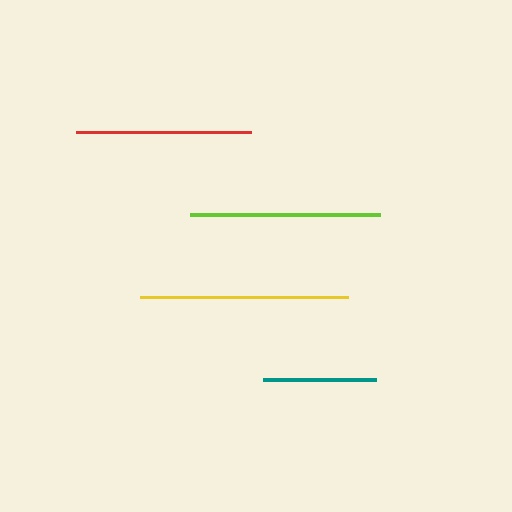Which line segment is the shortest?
The teal line is the shortest at approximately 113 pixels.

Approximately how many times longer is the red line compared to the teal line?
The red line is approximately 1.5 times the length of the teal line.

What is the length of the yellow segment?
The yellow segment is approximately 208 pixels long.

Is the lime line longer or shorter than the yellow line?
The yellow line is longer than the lime line.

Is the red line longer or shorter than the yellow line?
The yellow line is longer than the red line.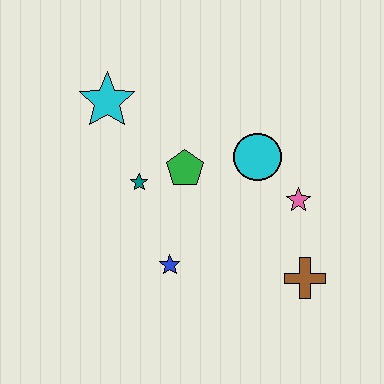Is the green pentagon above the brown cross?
Yes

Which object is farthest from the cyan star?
The brown cross is farthest from the cyan star.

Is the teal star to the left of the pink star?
Yes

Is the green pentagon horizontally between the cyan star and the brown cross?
Yes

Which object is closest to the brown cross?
The pink star is closest to the brown cross.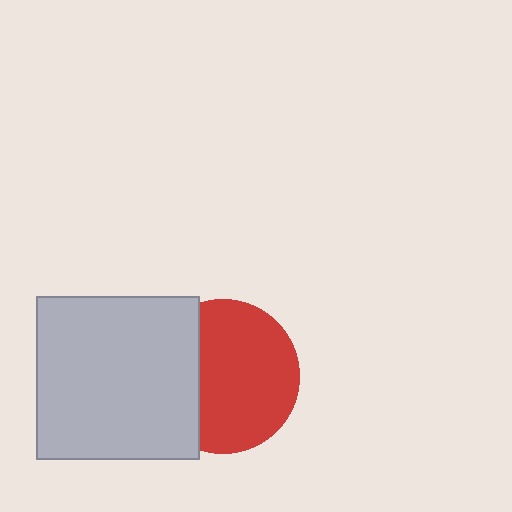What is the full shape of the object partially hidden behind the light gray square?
The partially hidden object is a red circle.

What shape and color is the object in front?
The object in front is a light gray square.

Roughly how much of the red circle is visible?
Most of it is visible (roughly 69%).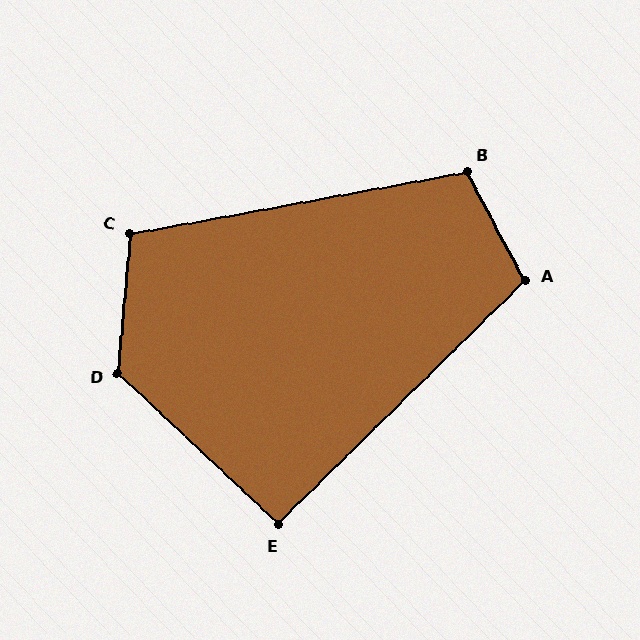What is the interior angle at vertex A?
Approximately 107 degrees (obtuse).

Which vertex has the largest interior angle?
D, at approximately 129 degrees.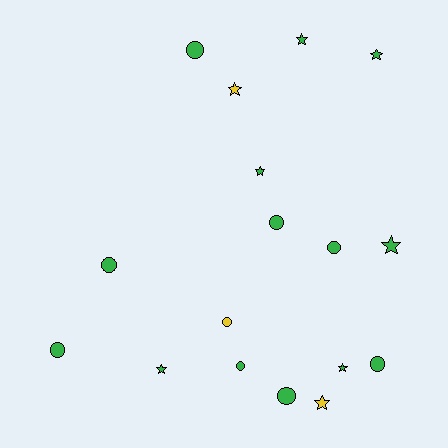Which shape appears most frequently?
Circle, with 9 objects.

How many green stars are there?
There are 6 green stars.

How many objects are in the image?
There are 17 objects.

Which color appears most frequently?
Green, with 14 objects.